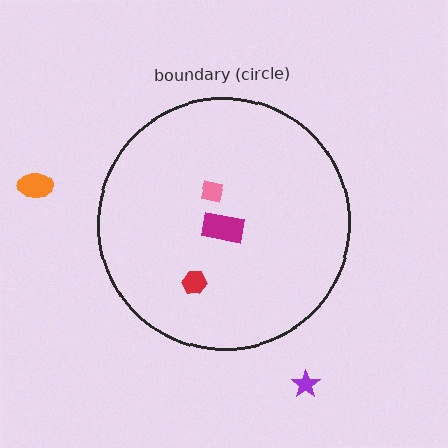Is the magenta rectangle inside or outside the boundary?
Inside.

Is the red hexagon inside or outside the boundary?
Inside.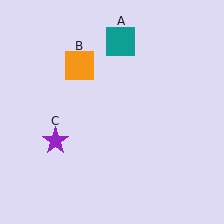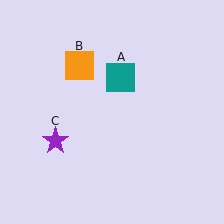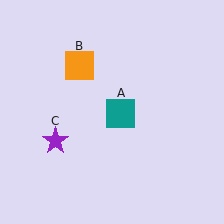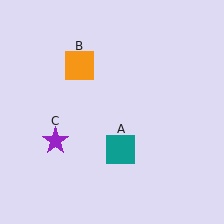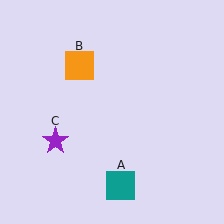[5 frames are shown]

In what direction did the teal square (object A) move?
The teal square (object A) moved down.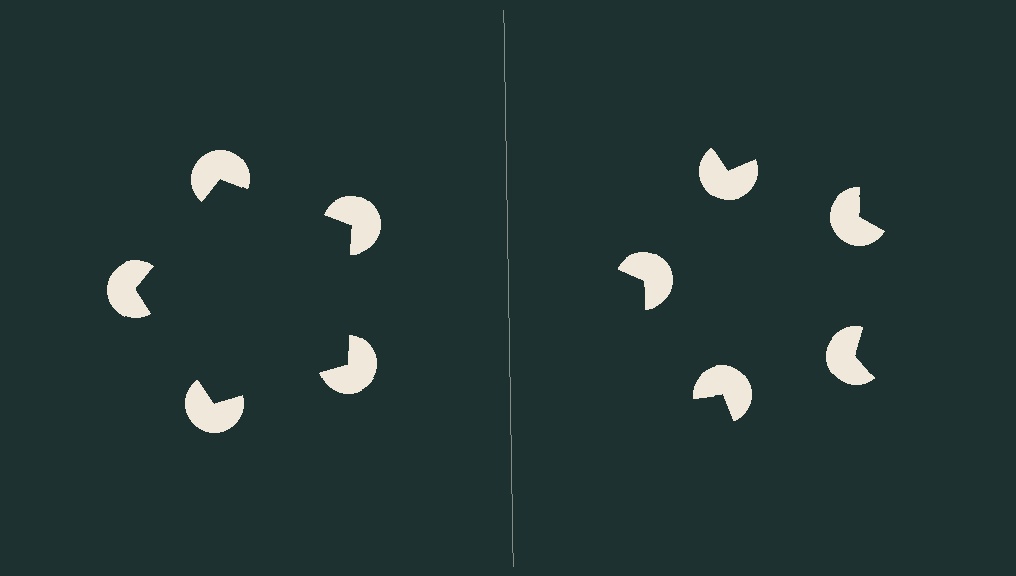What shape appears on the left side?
An illusory pentagon.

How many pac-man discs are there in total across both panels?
10 — 5 on each side.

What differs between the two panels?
The pac-man discs are positioned identically on both sides; only the wedge orientations differ. On the left they align to a pentagon; on the right they are misaligned.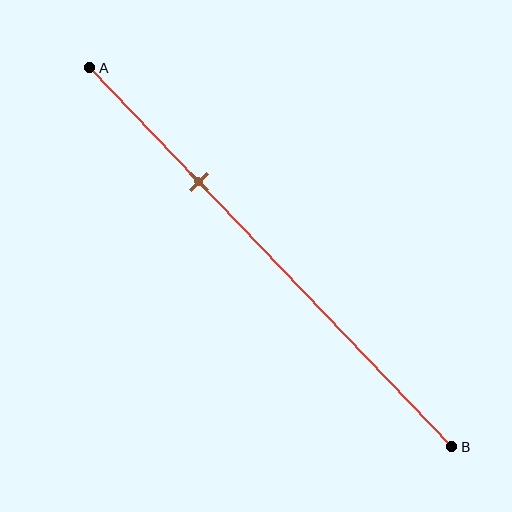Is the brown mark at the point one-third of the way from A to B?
No, the mark is at about 30% from A, not at the 33% one-third point.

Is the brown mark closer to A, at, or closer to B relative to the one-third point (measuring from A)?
The brown mark is closer to point A than the one-third point of segment AB.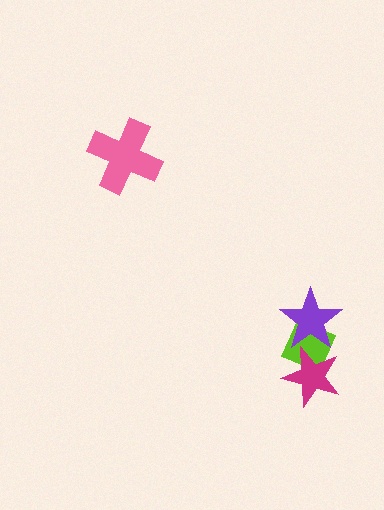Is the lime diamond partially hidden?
Yes, it is partially covered by another shape.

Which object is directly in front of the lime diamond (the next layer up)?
The purple star is directly in front of the lime diamond.